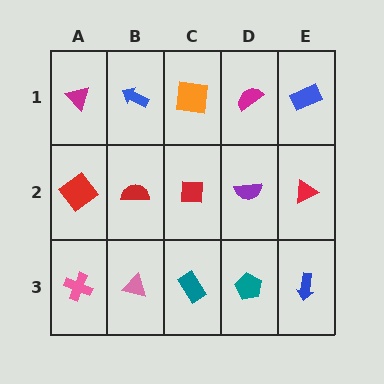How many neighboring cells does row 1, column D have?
3.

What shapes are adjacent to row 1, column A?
A red diamond (row 2, column A), a blue arrow (row 1, column B).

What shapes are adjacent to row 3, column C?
A red square (row 2, column C), a pink triangle (row 3, column B), a teal pentagon (row 3, column D).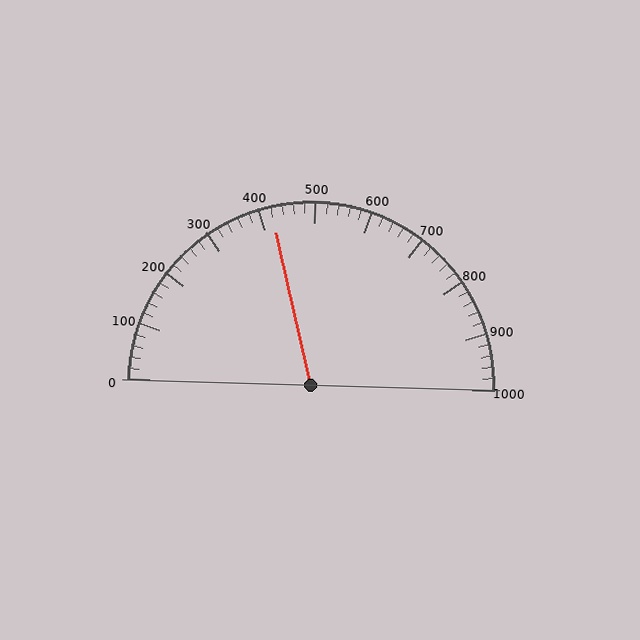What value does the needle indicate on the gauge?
The needle indicates approximately 420.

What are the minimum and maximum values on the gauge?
The gauge ranges from 0 to 1000.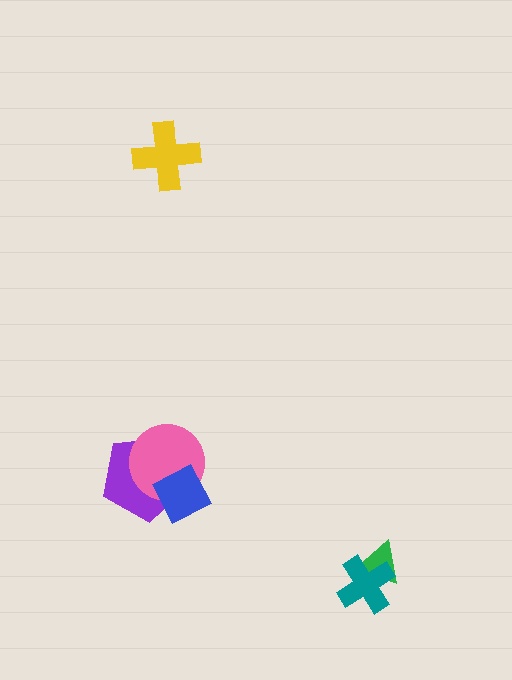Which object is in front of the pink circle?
The blue diamond is in front of the pink circle.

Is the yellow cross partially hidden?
No, no other shape covers it.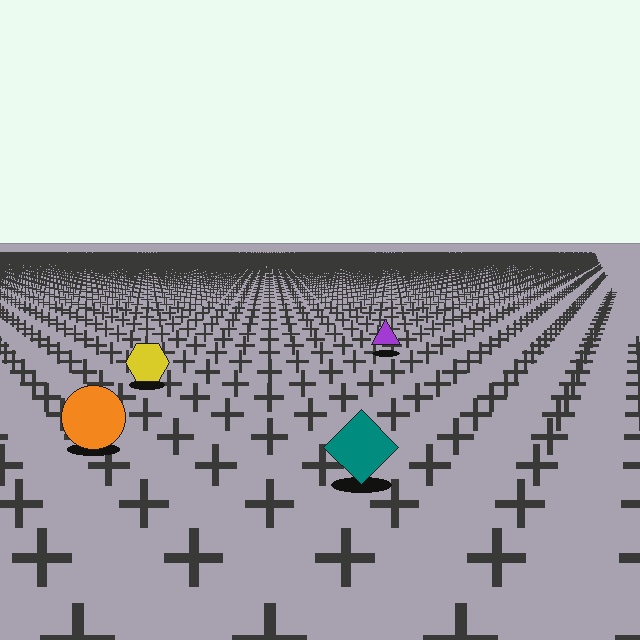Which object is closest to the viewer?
The teal diamond is closest. The texture marks near it are larger and more spread out.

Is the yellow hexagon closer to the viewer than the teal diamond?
No. The teal diamond is closer — you can tell from the texture gradient: the ground texture is coarser near it.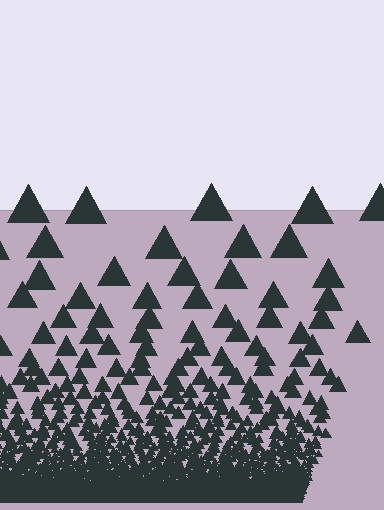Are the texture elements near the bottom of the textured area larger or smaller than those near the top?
Smaller. The gradient is inverted — elements near the bottom are smaller and denser.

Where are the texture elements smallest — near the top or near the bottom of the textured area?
Near the bottom.